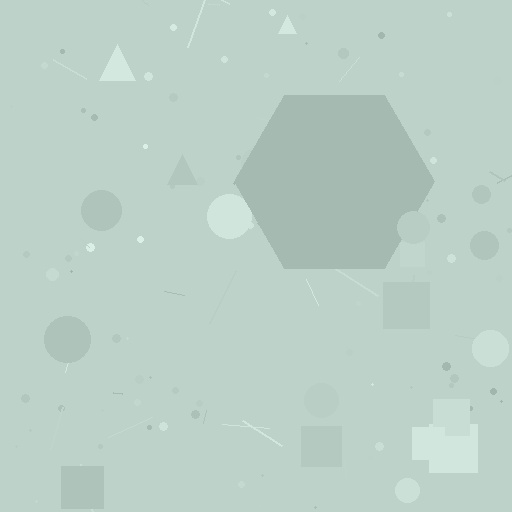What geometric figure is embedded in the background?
A hexagon is embedded in the background.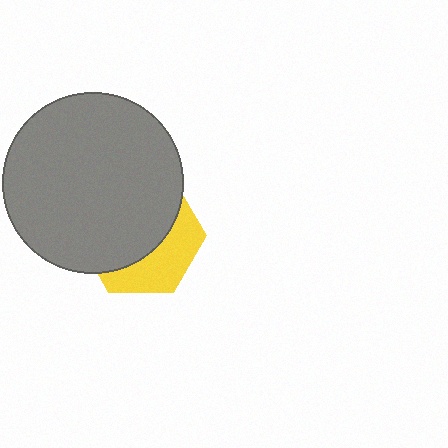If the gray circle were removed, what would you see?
You would see the complete yellow hexagon.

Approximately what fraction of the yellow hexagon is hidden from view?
Roughly 63% of the yellow hexagon is hidden behind the gray circle.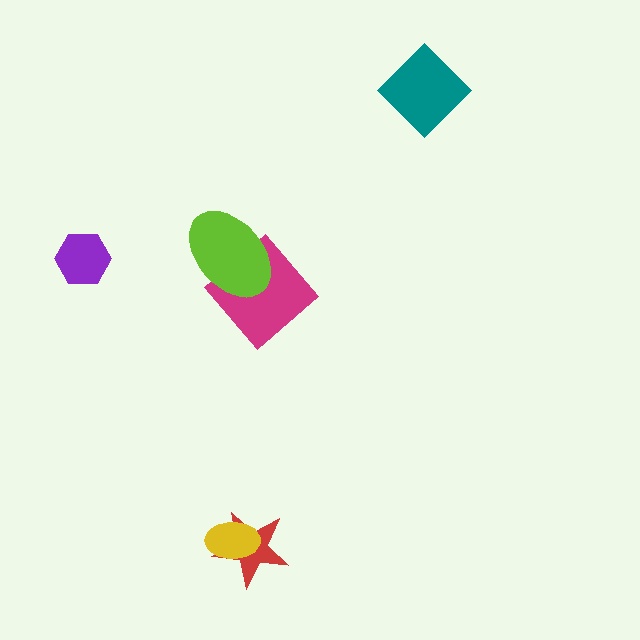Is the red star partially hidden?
Yes, it is partially covered by another shape.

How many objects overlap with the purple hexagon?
0 objects overlap with the purple hexagon.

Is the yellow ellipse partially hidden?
No, no other shape covers it.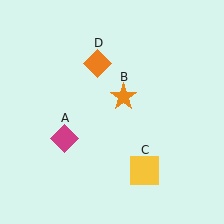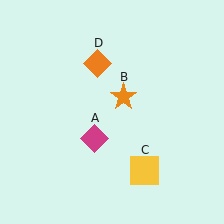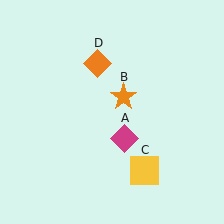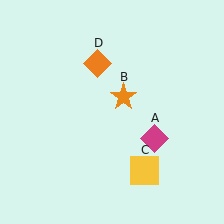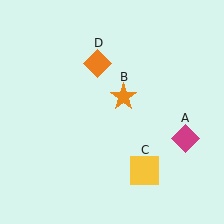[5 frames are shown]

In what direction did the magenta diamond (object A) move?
The magenta diamond (object A) moved right.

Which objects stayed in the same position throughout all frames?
Orange star (object B) and yellow square (object C) and orange diamond (object D) remained stationary.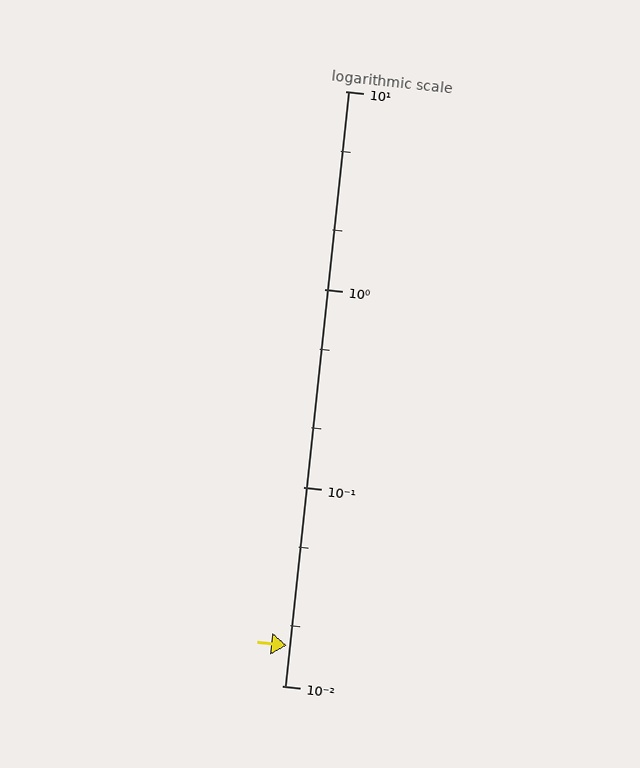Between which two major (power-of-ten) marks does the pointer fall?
The pointer is between 0.01 and 0.1.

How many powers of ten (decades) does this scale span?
The scale spans 3 decades, from 0.01 to 10.